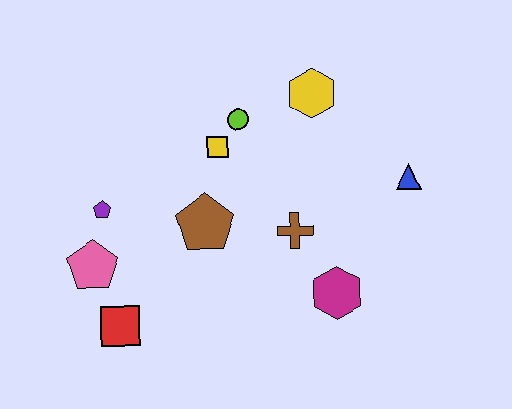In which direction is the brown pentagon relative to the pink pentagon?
The brown pentagon is to the right of the pink pentagon.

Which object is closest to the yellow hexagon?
The lime circle is closest to the yellow hexagon.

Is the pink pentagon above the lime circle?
No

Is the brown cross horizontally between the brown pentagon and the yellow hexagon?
Yes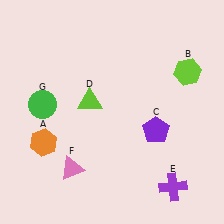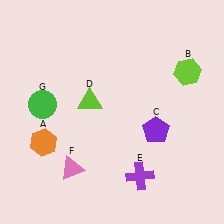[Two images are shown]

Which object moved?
The purple cross (E) moved left.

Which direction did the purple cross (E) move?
The purple cross (E) moved left.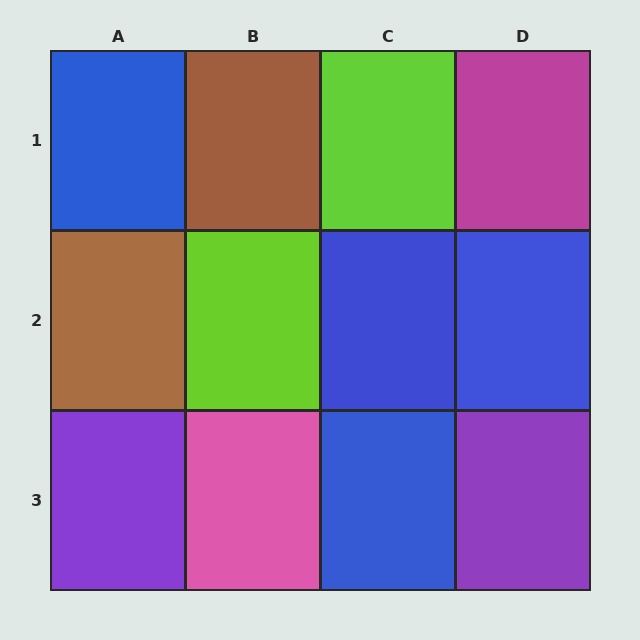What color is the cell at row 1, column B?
Brown.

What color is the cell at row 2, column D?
Blue.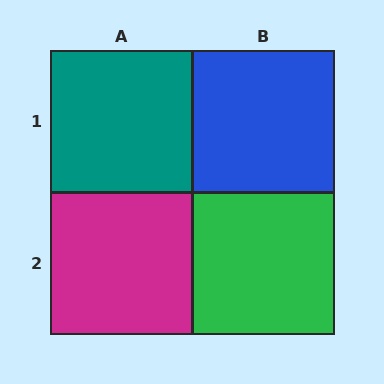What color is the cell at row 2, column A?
Magenta.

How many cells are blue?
1 cell is blue.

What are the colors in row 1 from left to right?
Teal, blue.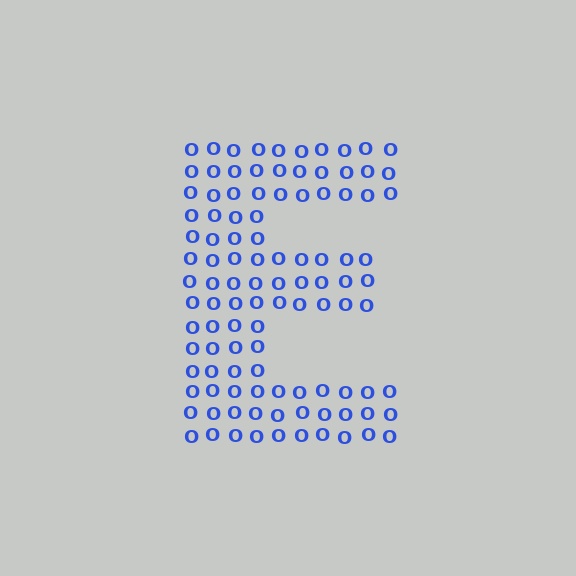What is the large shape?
The large shape is the letter E.